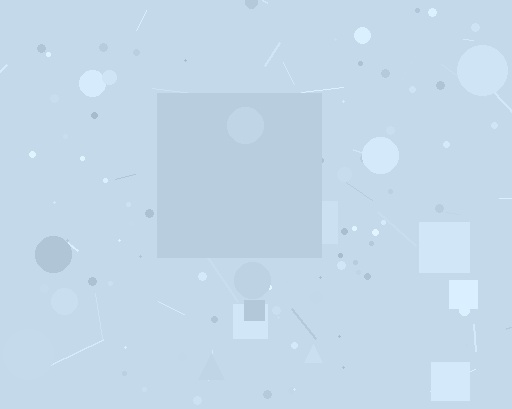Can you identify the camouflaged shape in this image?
The camouflaged shape is a square.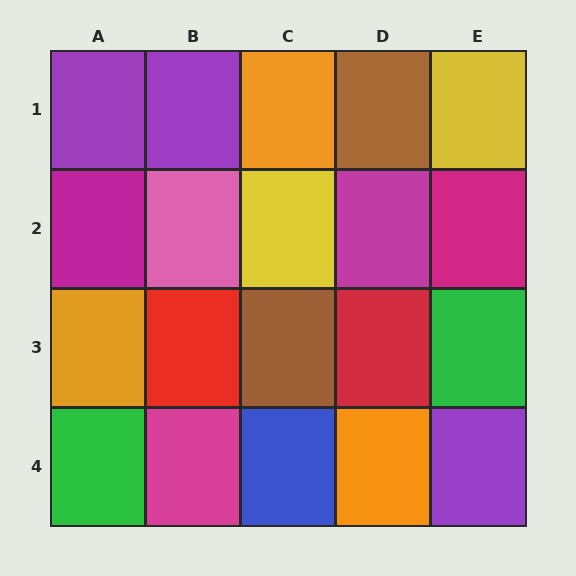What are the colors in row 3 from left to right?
Orange, red, brown, red, green.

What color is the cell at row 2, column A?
Magenta.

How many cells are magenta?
4 cells are magenta.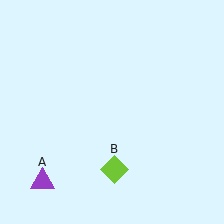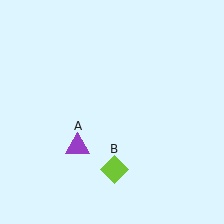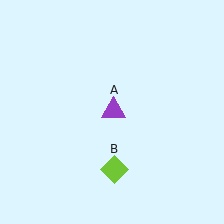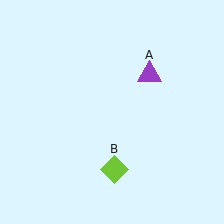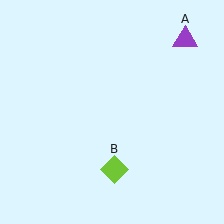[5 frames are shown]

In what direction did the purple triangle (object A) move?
The purple triangle (object A) moved up and to the right.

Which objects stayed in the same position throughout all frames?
Lime diamond (object B) remained stationary.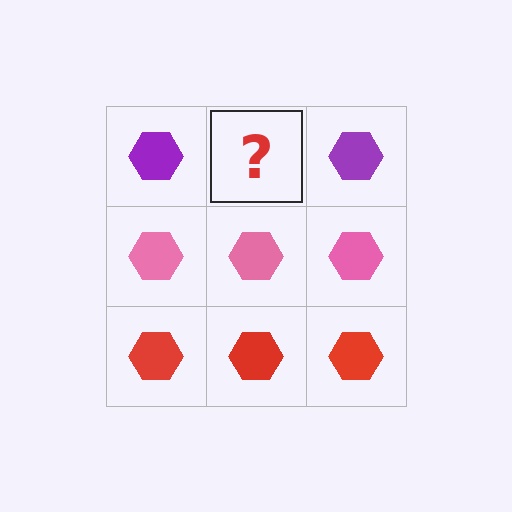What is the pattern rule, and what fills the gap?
The rule is that each row has a consistent color. The gap should be filled with a purple hexagon.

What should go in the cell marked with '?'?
The missing cell should contain a purple hexagon.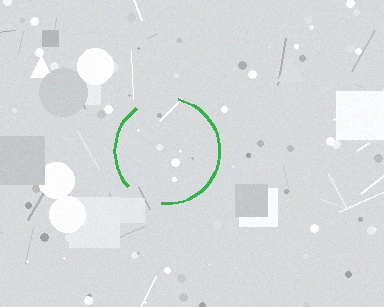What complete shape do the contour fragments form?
The contour fragments form a circle.